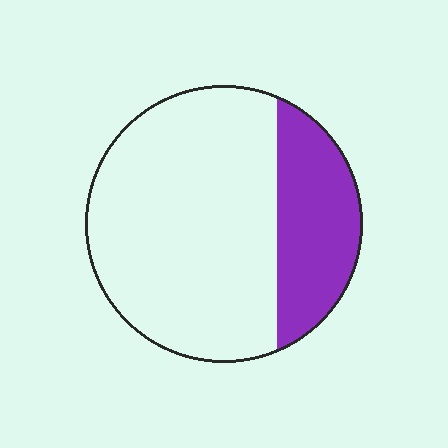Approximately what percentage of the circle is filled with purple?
Approximately 25%.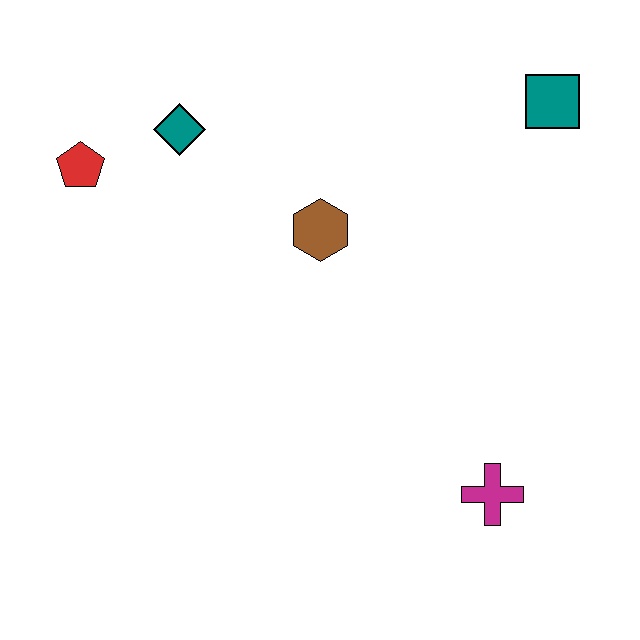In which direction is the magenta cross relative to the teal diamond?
The magenta cross is below the teal diamond.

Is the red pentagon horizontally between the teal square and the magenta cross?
No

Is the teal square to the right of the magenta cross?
Yes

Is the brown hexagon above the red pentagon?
No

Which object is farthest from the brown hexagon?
The magenta cross is farthest from the brown hexagon.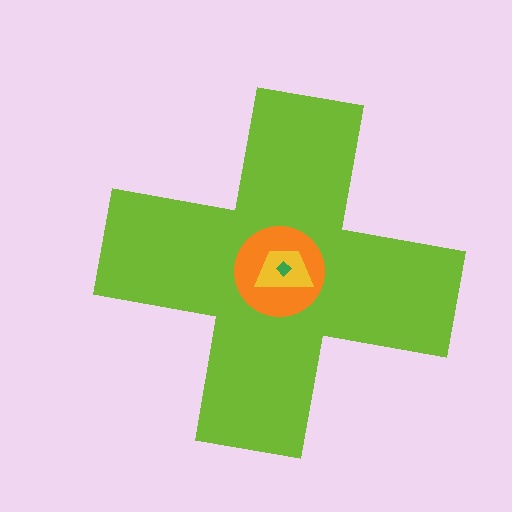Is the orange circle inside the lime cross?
Yes.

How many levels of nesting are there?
4.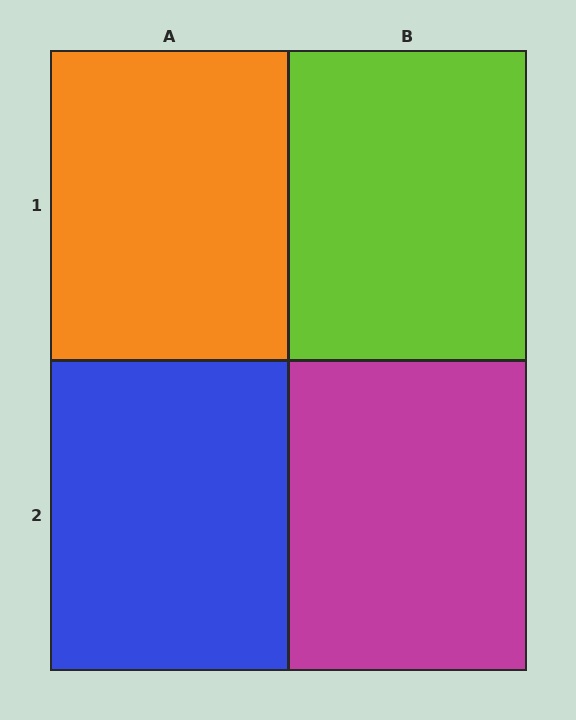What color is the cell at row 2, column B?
Magenta.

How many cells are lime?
1 cell is lime.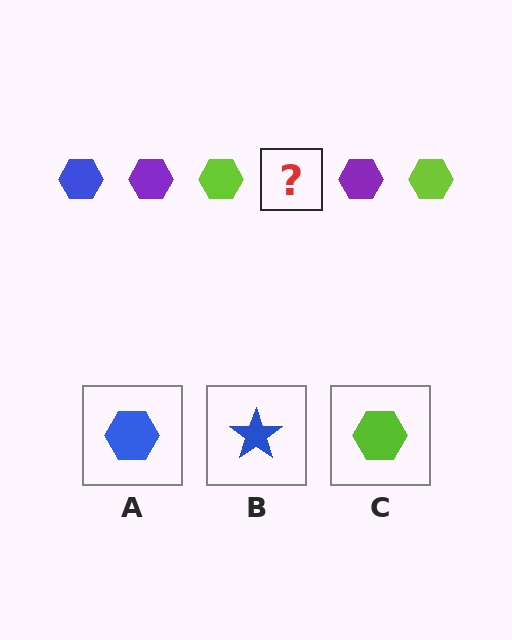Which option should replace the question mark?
Option A.